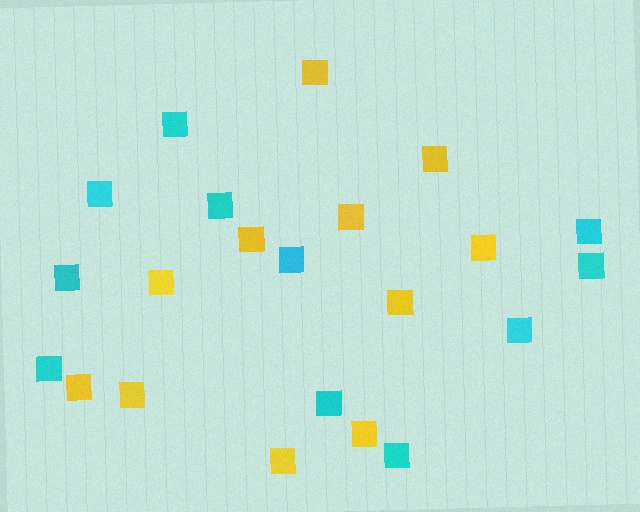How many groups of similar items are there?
There are 2 groups: one group of yellow squares (11) and one group of cyan squares (11).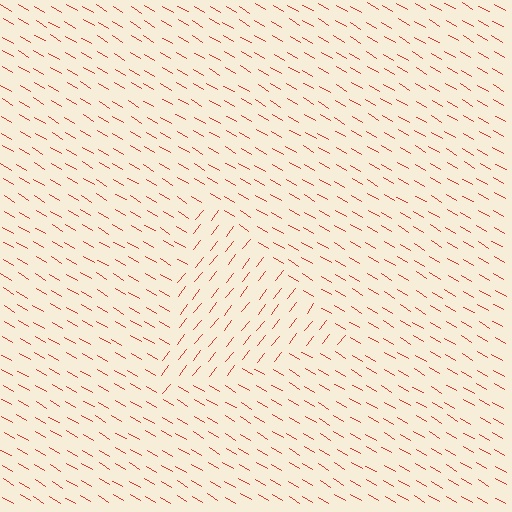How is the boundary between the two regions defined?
The boundary is defined purely by a change in line orientation (approximately 83 degrees difference). All lines are the same color and thickness.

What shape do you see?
I see a triangle.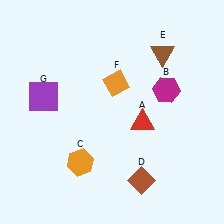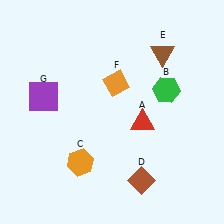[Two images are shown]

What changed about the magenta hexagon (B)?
In Image 1, B is magenta. In Image 2, it changed to green.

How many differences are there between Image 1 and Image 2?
There is 1 difference between the two images.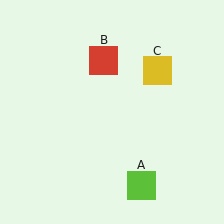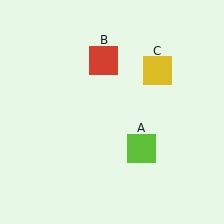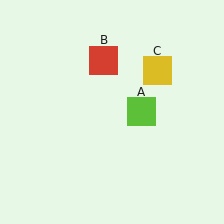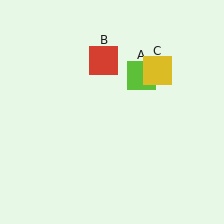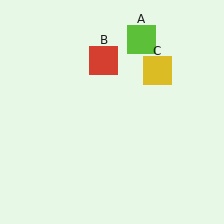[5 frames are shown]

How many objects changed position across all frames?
1 object changed position: lime square (object A).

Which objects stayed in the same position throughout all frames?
Red square (object B) and yellow square (object C) remained stationary.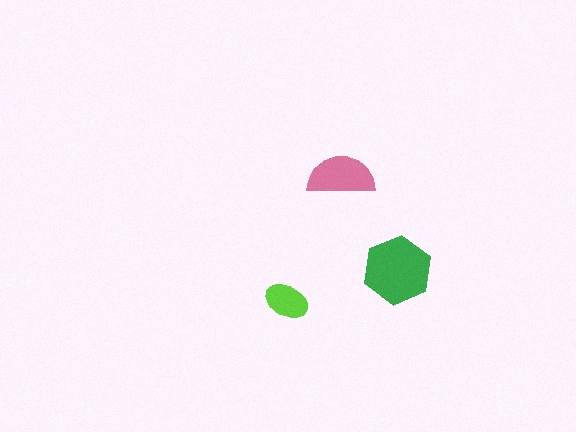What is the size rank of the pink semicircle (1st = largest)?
2nd.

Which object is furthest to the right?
The green hexagon is rightmost.